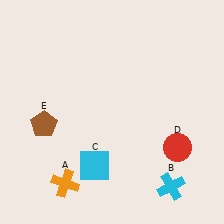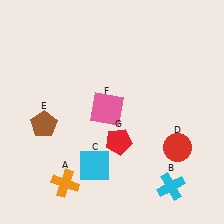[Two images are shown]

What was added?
A pink square (F), a red pentagon (G) were added in Image 2.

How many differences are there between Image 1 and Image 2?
There are 2 differences between the two images.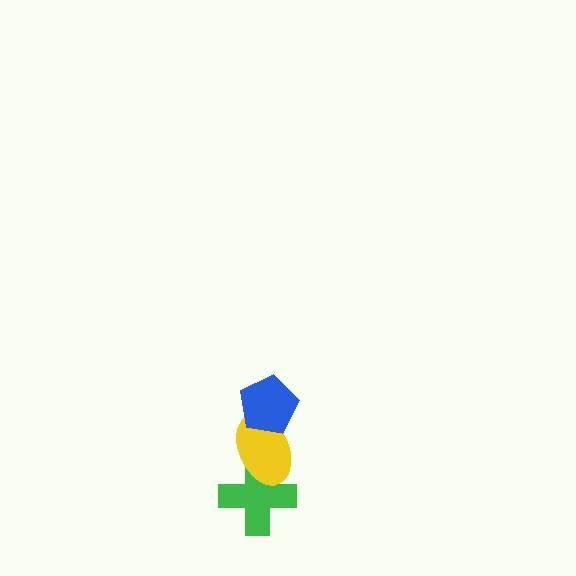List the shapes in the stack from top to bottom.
From top to bottom: the blue pentagon, the yellow ellipse, the green cross.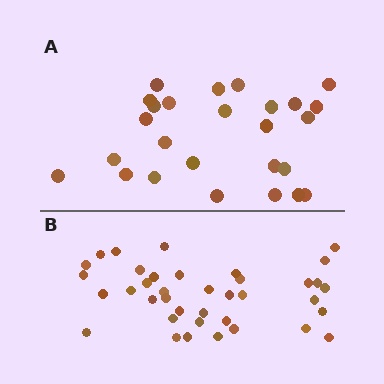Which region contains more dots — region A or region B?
Region B (the bottom region) has more dots.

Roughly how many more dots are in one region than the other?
Region B has roughly 12 or so more dots than region A.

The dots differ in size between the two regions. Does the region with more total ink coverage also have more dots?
No. Region A has more total ink coverage because its dots are larger, but region B actually contains more individual dots. Total area can be misleading — the number of items is what matters here.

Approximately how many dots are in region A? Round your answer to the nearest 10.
About 30 dots. (The exact count is 26, which rounds to 30.)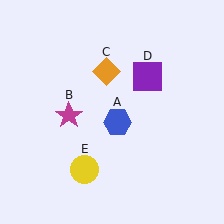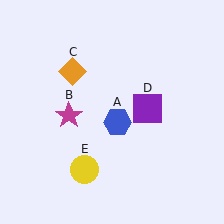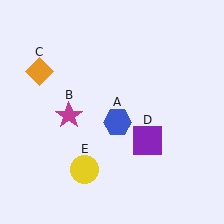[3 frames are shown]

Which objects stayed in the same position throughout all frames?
Blue hexagon (object A) and magenta star (object B) and yellow circle (object E) remained stationary.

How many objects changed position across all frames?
2 objects changed position: orange diamond (object C), purple square (object D).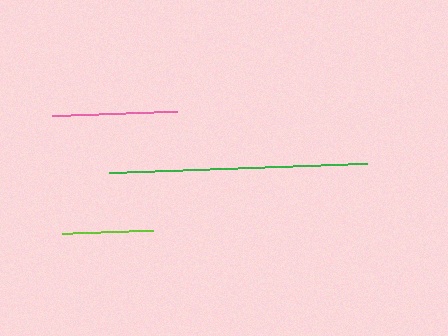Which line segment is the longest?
The green line is the longest at approximately 258 pixels.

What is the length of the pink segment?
The pink segment is approximately 125 pixels long.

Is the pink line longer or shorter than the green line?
The green line is longer than the pink line.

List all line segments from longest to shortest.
From longest to shortest: green, pink, lime.